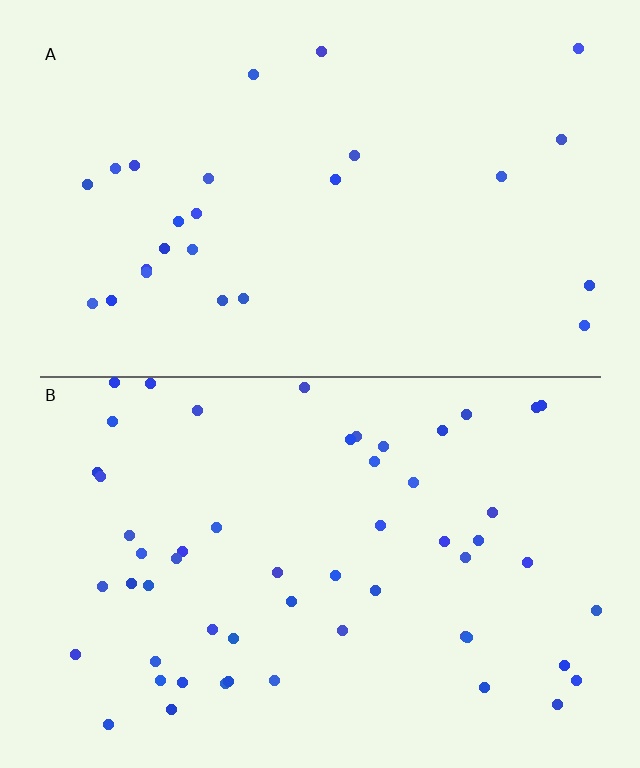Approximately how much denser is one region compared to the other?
Approximately 2.2× — region B over region A.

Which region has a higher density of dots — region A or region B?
B (the bottom).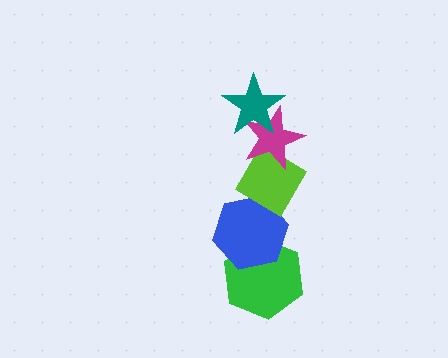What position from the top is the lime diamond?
The lime diamond is 3rd from the top.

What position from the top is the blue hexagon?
The blue hexagon is 4th from the top.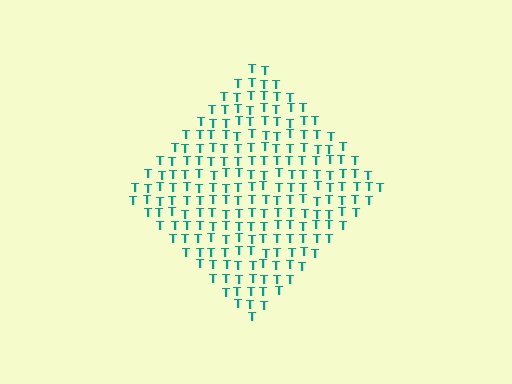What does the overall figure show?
The overall figure shows a diamond.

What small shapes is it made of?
It is made of small letter T's.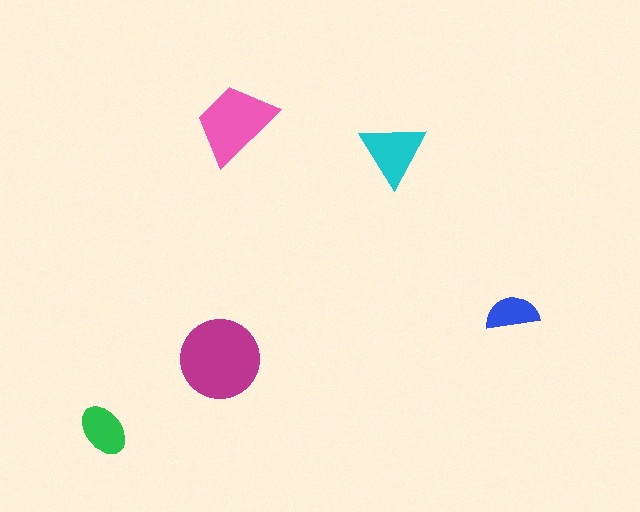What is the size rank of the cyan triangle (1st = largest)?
3rd.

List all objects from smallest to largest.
The blue semicircle, the green ellipse, the cyan triangle, the pink trapezoid, the magenta circle.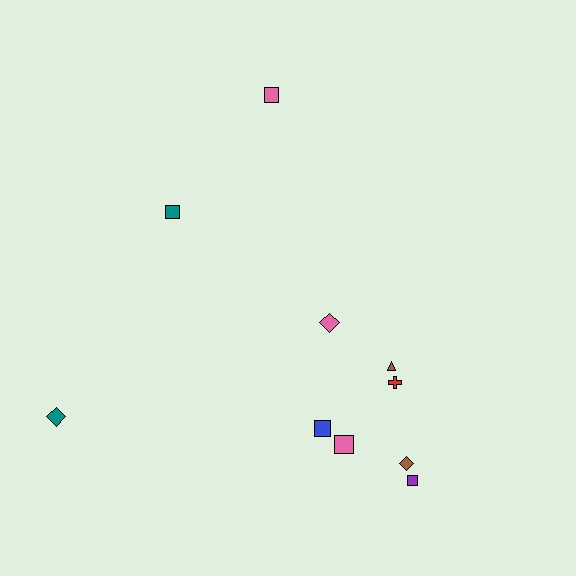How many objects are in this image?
There are 10 objects.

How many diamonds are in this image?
There are 3 diamonds.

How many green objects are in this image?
There are no green objects.